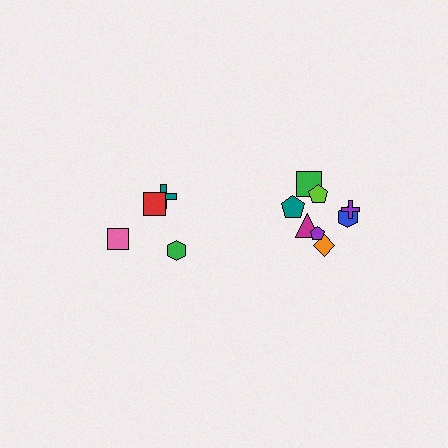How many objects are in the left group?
There are 4 objects.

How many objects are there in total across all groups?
There are 12 objects.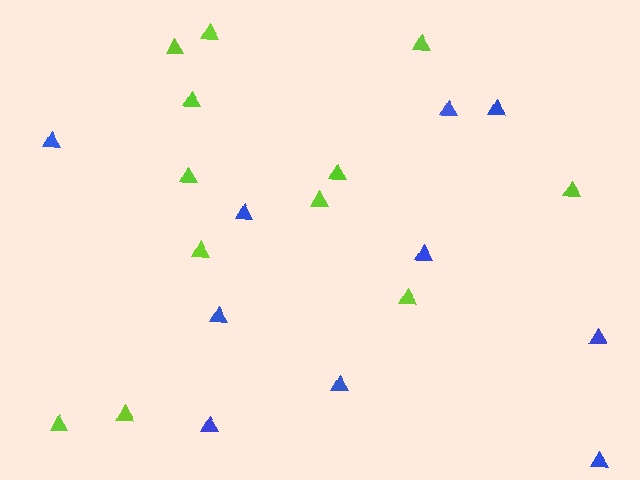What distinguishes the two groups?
There are 2 groups: one group of blue triangles (10) and one group of lime triangles (12).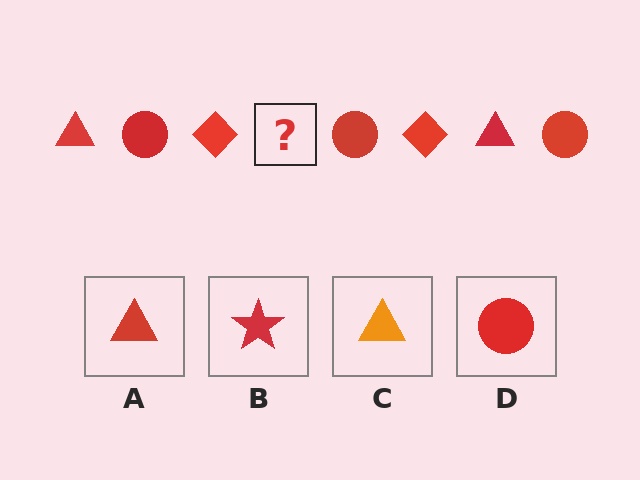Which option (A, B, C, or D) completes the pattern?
A.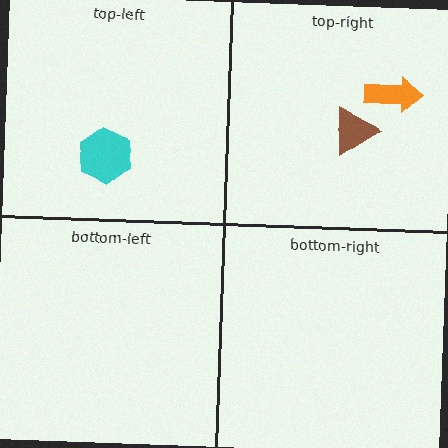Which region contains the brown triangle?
The top-right region.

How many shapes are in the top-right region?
2.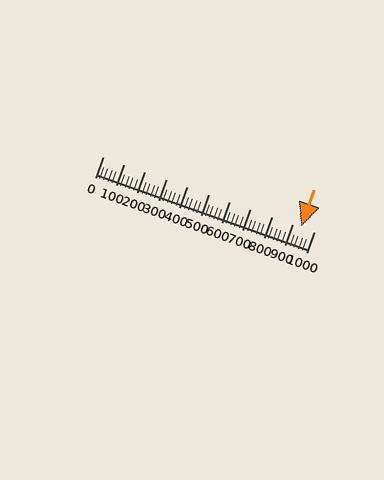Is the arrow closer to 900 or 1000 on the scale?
The arrow is closer to 900.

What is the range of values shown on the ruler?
The ruler shows values from 0 to 1000.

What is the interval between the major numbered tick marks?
The major tick marks are spaced 100 units apart.